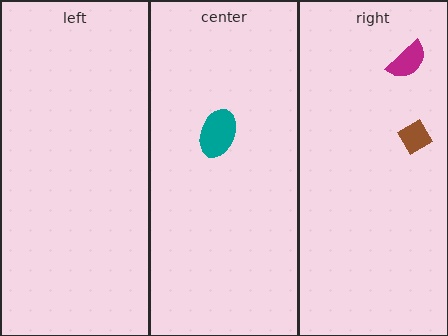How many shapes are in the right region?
2.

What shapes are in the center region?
The teal ellipse.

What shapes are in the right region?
The brown diamond, the magenta semicircle.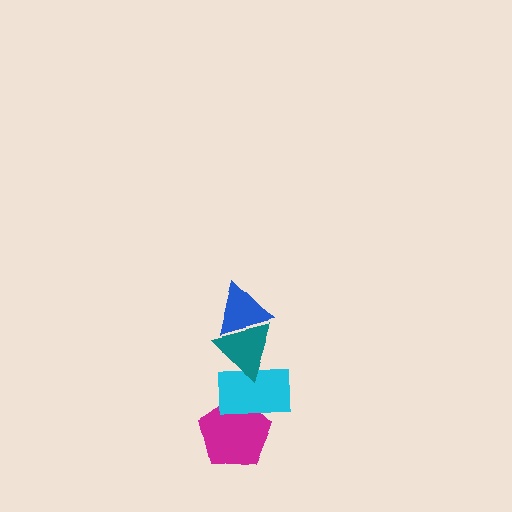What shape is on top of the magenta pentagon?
The cyan rectangle is on top of the magenta pentagon.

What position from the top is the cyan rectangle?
The cyan rectangle is 3rd from the top.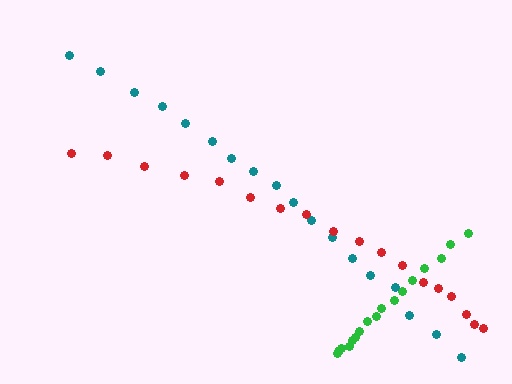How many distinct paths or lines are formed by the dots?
There are 3 distinct paths.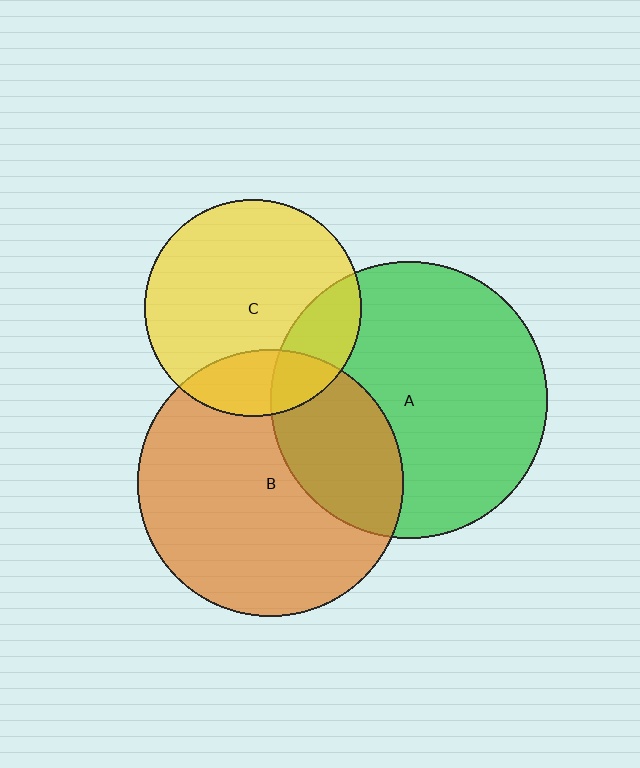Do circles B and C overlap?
Yes.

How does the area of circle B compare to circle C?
Approximately 1.5 times.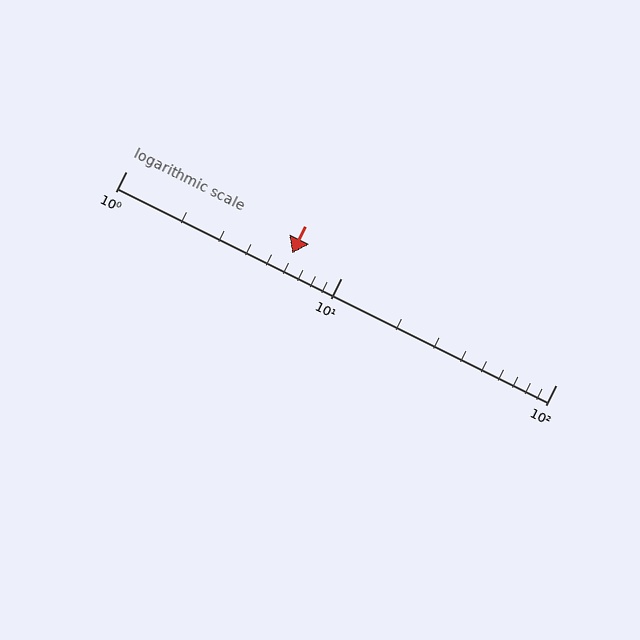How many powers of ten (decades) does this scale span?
The scale spans 2 decades, from 1 to 100.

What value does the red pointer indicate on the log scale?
The pointer indicates approximately 5.9.